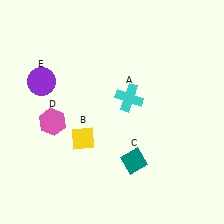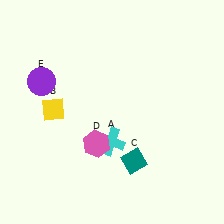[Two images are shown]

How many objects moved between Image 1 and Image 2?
3 objects moved between the two images.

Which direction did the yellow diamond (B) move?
The yellow diamond (B) moved left.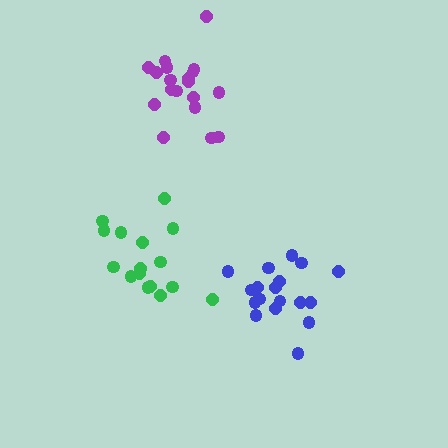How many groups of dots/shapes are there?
There are 3 groups.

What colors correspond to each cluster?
The clusters are colored: green, blue, purple.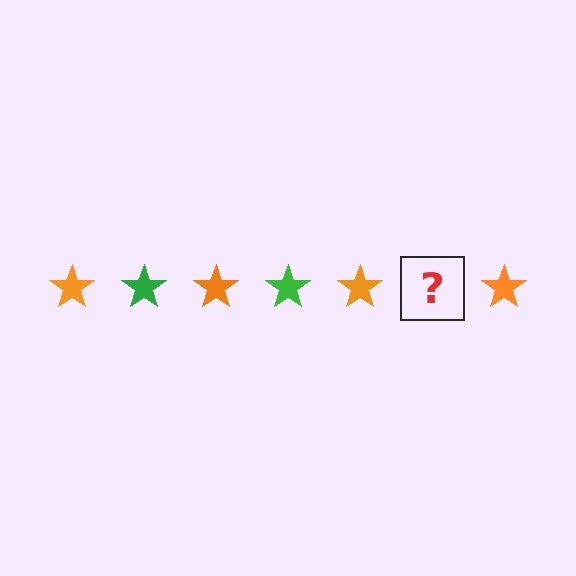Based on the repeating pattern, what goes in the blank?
The blank should be a green star.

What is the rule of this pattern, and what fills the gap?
The rule is that the pattern cycles through orange, green stars. The gap should be filled with a green star.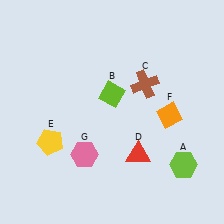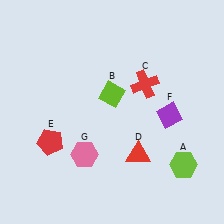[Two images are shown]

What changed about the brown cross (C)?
In Image 1, C is brown. In Image 2, it changed to red.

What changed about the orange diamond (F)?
In Image 1, F is orange. In Image 2, it changed to purple.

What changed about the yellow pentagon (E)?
In Image 1, E is yellow. In Image 2, it changed to red.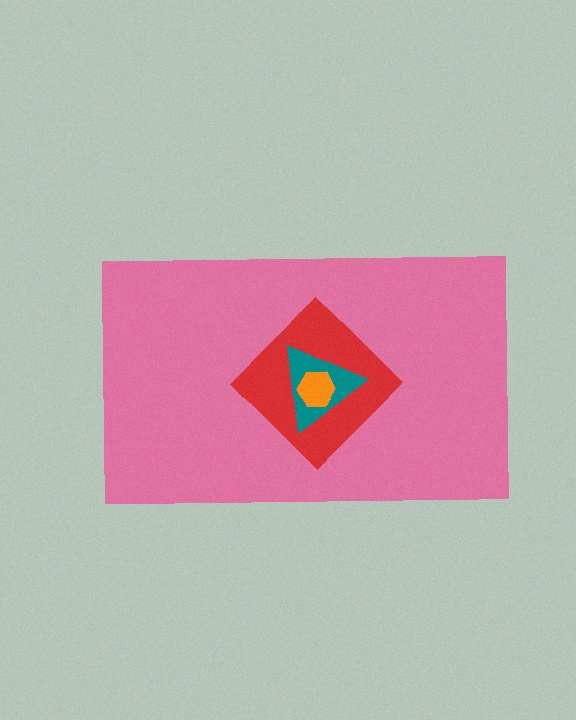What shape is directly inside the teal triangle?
The orange hexagon.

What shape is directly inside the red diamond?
The teal triangle.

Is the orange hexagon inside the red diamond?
Yes.